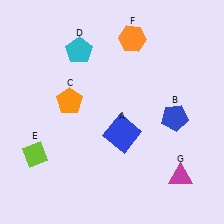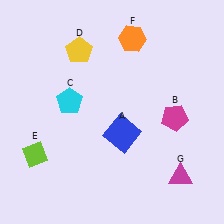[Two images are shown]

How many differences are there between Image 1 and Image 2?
There are 3 differences between the two images.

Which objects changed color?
B changed from blue to magenta. C changed from orange to cyan. D changed from cyan to yellow.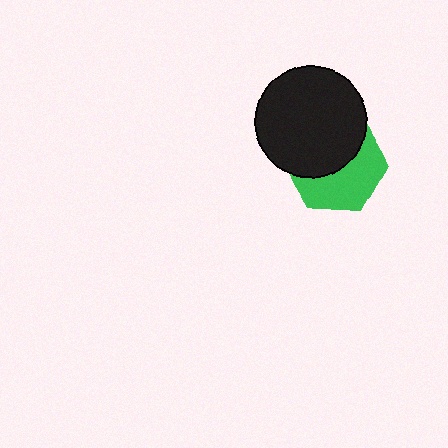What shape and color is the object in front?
The object in front is a black circle.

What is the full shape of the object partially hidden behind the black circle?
The partially hidden object is a green hexagon.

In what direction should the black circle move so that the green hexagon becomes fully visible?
The black circle should move up. That is the shortest direction to clear the overlap and leave the green hexagon fully visible.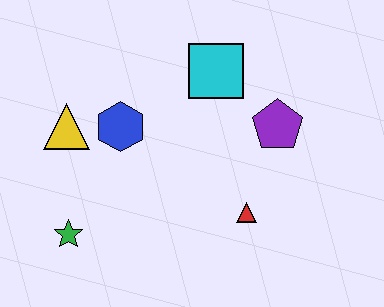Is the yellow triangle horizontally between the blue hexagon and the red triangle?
No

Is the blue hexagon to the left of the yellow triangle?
No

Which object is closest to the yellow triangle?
The blue hexagon is closest to the yellow triangle.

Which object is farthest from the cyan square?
The green star is farthest from the cyan square.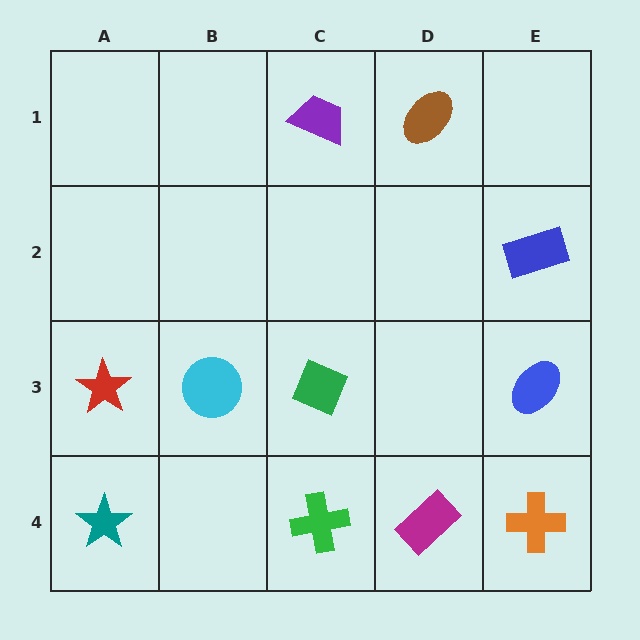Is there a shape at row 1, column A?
No, that cell is empty.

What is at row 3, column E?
A blue ellipse.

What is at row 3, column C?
A green diamond.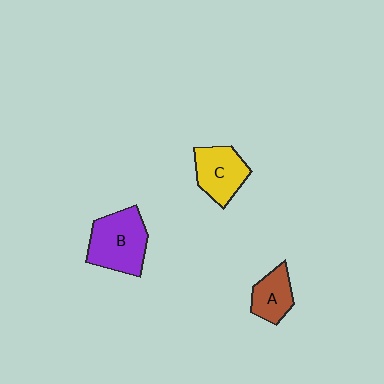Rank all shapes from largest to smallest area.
From largest to smallest: B (purple), C (yellow), A (brown).